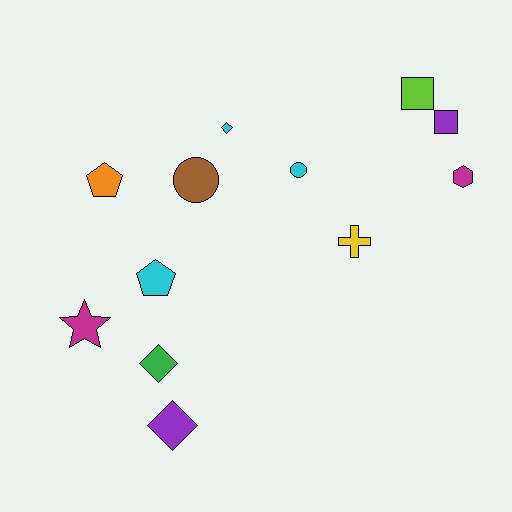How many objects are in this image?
There are 12 objects.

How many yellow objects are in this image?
There is 1 yellow object.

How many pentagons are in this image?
There are 2 pentagons.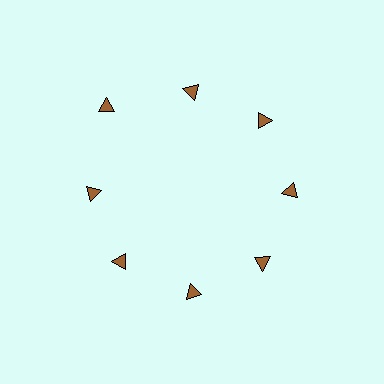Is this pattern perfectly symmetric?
No. The 8 brown triangles are arranged in a ring, but one element near the 10 o'clock position is pushed outward from the center, breaking the 8-fold rotational symmetry.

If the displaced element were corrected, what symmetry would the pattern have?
It would have 8-fold rotational symmetry — the pattern would map onto itself every 45 degrees.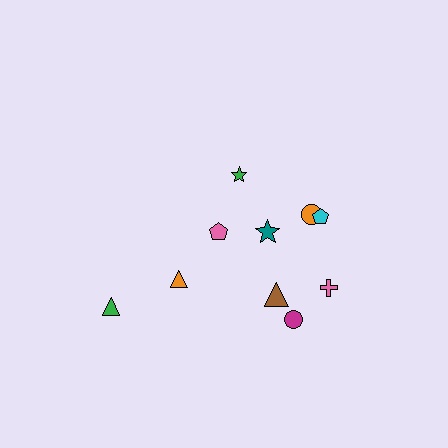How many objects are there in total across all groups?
There are 10 objects.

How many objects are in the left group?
There are 3 objects.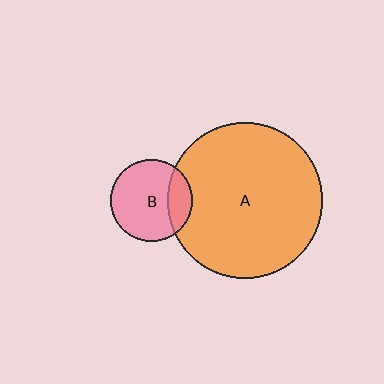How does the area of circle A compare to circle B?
Approximately 3.6 times.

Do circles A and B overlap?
Yes.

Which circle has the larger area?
Circle A (orange).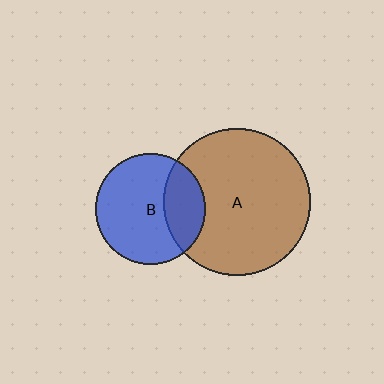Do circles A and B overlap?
Yes.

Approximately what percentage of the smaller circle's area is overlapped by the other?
Approximately 30%.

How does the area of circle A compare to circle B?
Approximately 1.8 times.